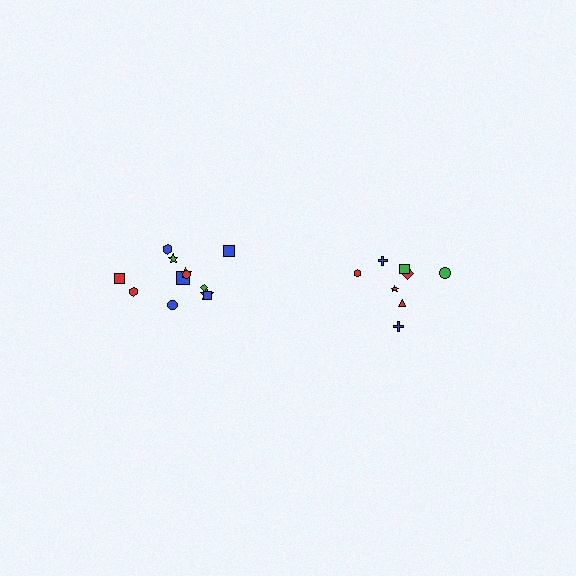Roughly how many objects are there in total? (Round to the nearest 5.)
Roughly 20 objects in total.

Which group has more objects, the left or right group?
The left group.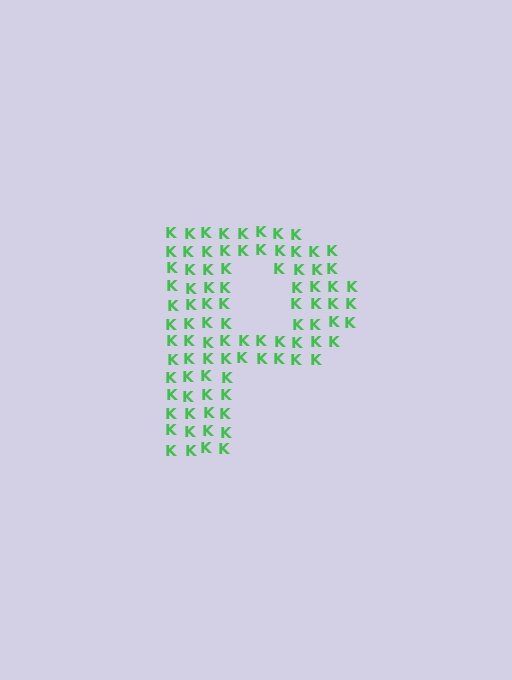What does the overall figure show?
The overall figure shows the letter P.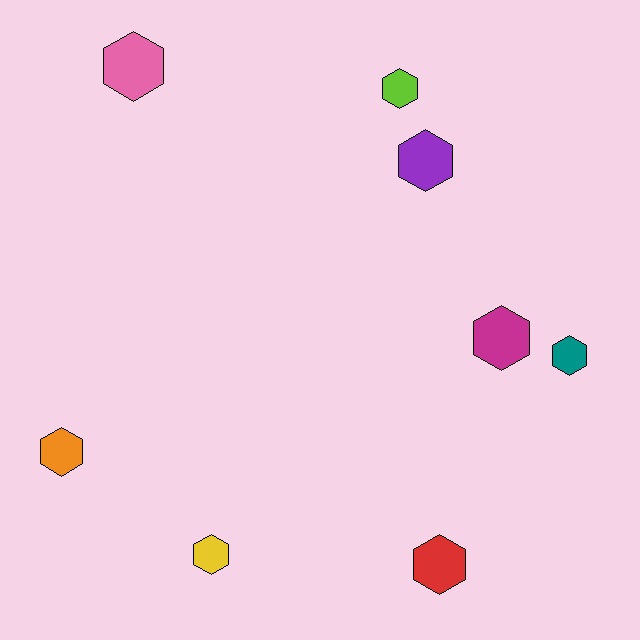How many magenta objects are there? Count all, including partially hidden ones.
There is 1 magenta object.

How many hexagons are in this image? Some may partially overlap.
There are 8 hexagons.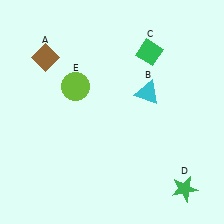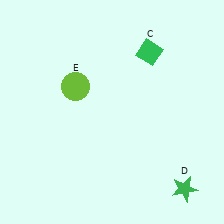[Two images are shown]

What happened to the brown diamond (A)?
The brown diamond (A) was removed in Image 2. It was in the top-left area of Image 1.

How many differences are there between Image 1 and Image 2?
There are 2 differences between the two images.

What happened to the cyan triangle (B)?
The cyan triangle (B) was removed in Image 2. It was in the top-right area of Image 1.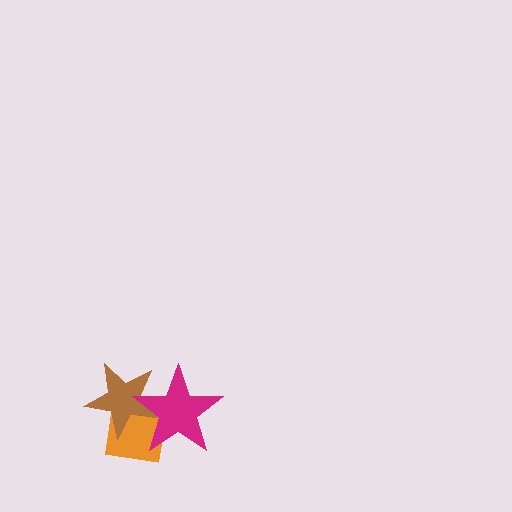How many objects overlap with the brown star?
2 objects overlap with the brown star.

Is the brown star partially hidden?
Yes, it is partially covered by another shape.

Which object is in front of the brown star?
The magenta star is in front of the brown star.